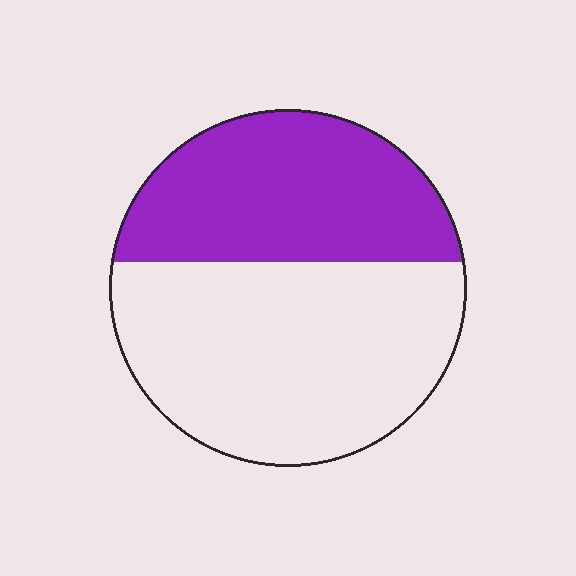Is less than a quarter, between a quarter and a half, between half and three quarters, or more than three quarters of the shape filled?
Between a quarter and a half.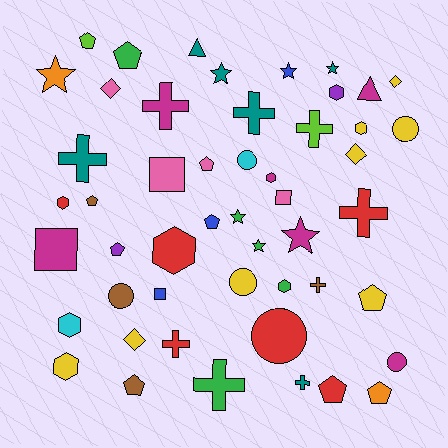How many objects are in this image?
There are 50 objects.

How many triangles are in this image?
There are 2 triangles.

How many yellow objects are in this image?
There are 8 yellow objects.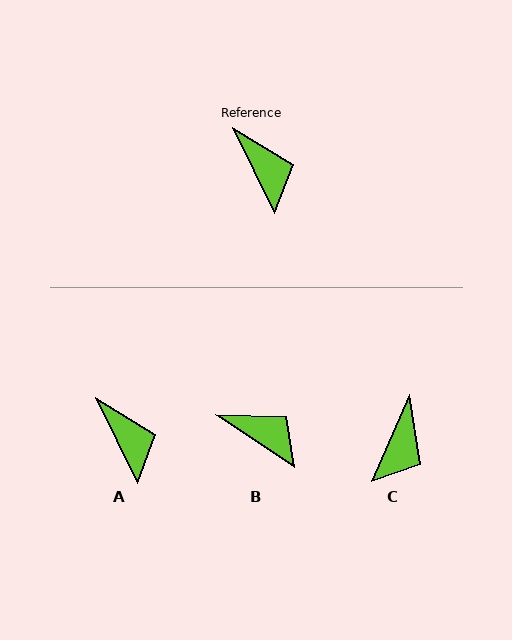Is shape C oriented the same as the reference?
No, it is off by about 50 degrees.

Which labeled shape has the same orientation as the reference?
A.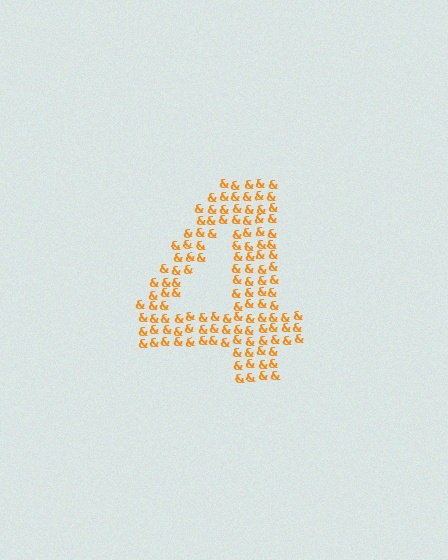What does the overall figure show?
The overall figure shows the digit 4.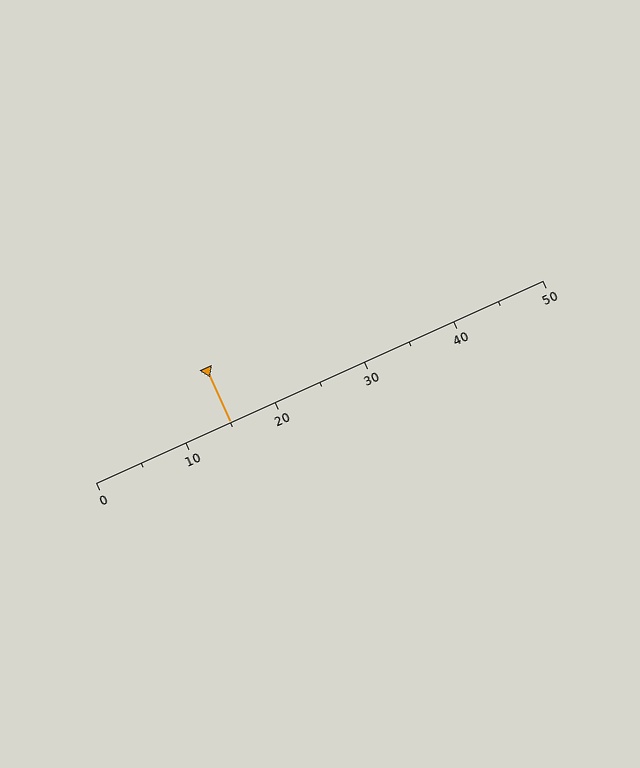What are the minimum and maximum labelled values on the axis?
The axis runs from 0 to 50.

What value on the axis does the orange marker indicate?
The marker indicates approximately 15.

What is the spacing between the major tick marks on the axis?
The major ticks are spaced 10 apart.